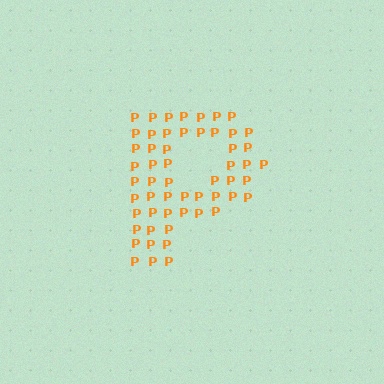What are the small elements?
The small elements are letter P's.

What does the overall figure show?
The overall figure shows the letter P.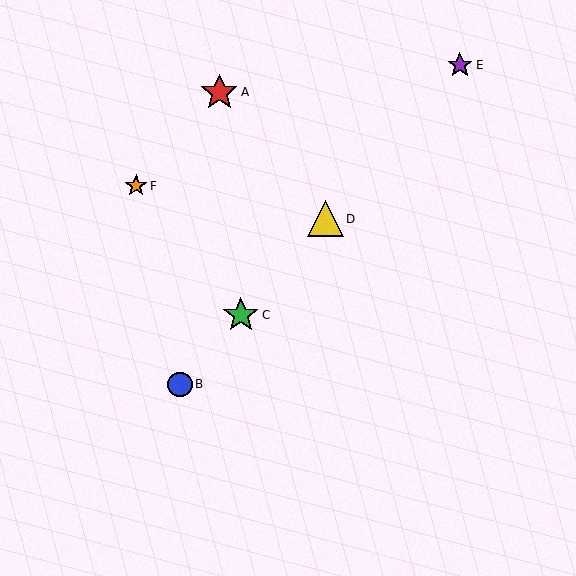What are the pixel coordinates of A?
Object A is at (219, 92).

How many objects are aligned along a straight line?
4 objects (B, C, D, E) are aligned along a straight line.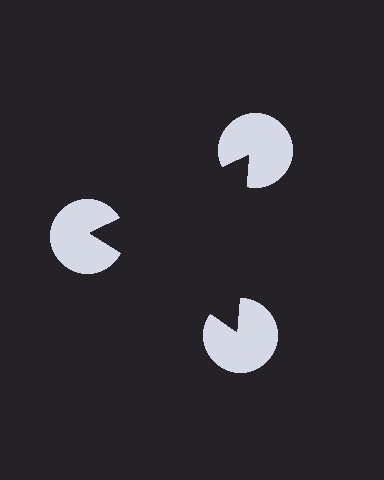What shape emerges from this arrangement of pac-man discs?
An illusory triangle — its edges are inferred from the aligned wedge cuts in the pac-man discs, not physically drawn.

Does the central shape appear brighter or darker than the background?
It typically appears slightly darker than the background, even though no actual brightness change is drawn.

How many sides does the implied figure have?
3 sides.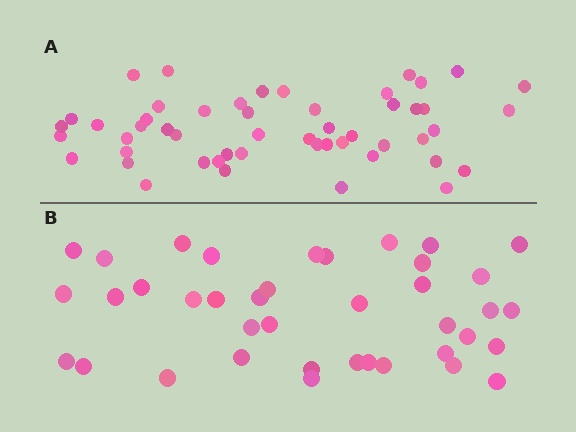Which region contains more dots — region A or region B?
Region A (the top region) has more dots.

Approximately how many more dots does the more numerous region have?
Region A has roughly 12 or so more dots than region B.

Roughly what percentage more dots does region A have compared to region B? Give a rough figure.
About 30% more.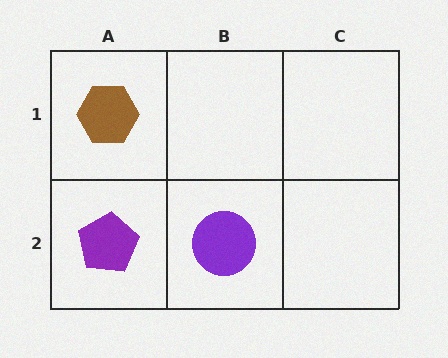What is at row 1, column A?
A brown hexagon.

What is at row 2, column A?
A purple pentagon.